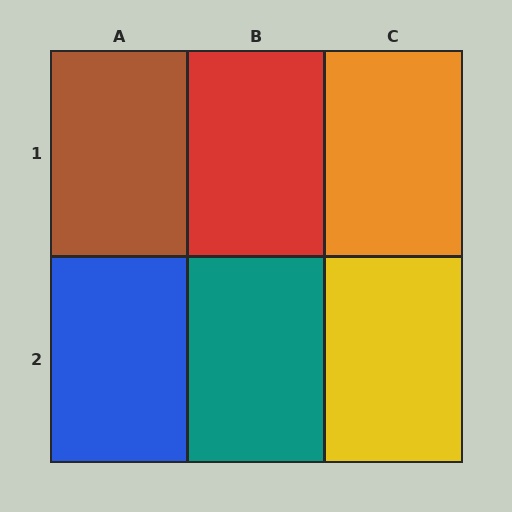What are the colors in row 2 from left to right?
Blue, teal, yellow.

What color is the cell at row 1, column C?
Orange.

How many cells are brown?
1 cell is brown.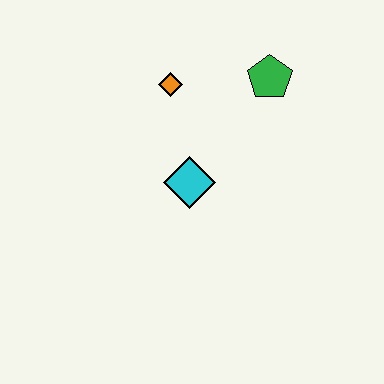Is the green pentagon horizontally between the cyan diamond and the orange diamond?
No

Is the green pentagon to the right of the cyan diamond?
Yes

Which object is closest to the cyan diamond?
The orange diamond is closest to the cyan diamond.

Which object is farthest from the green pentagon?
The cyan diamond is farthest from the green pentagon.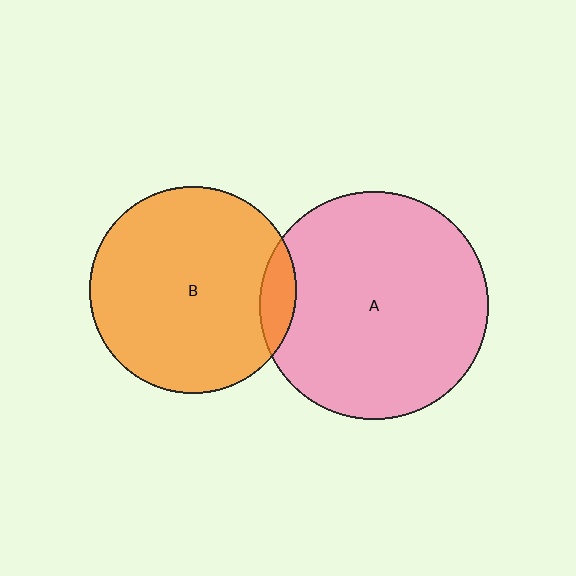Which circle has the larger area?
Circle A (pink).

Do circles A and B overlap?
Yes.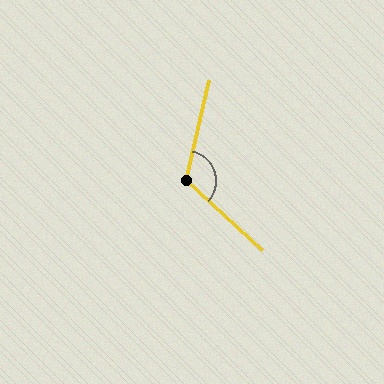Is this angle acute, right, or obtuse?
It is obtuse.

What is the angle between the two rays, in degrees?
Approximately 119 degrees.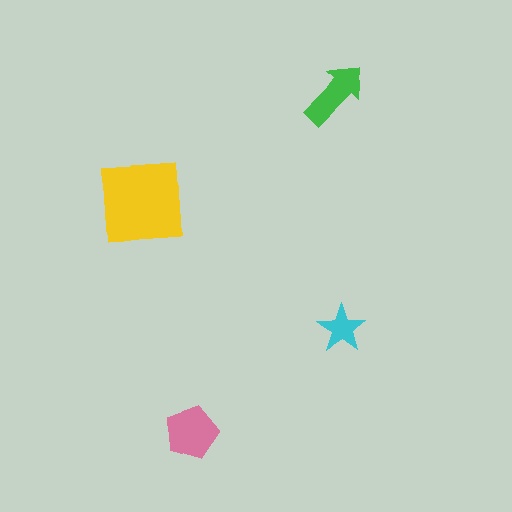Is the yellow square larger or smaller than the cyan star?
Larger.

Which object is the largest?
The yellow square.